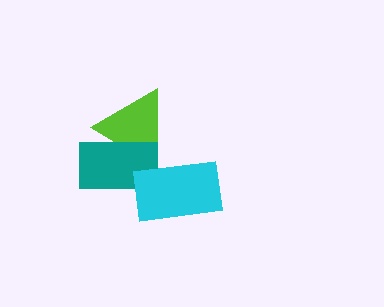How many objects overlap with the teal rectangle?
2 objects overlap with the teal rectangle.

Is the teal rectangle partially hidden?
Yes, it is partially covered by another shape.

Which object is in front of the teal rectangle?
The cyan rectangle is in front of the teal rectangle.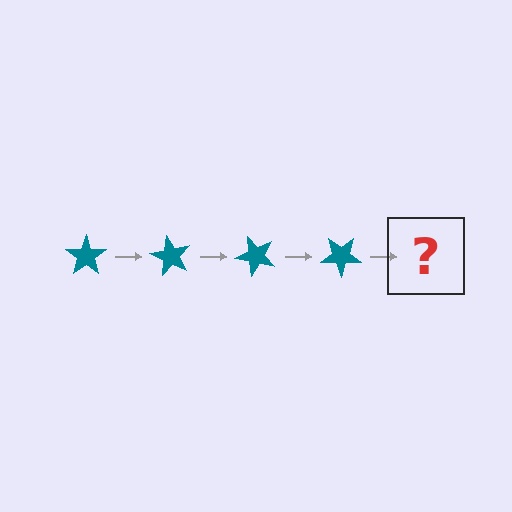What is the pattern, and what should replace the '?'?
The pattern is that the star rotates 60 degrees each step. The '?' should be a teal star rotated 240 degrees.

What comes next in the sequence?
The next element should be a teal star rotated 240 degrees.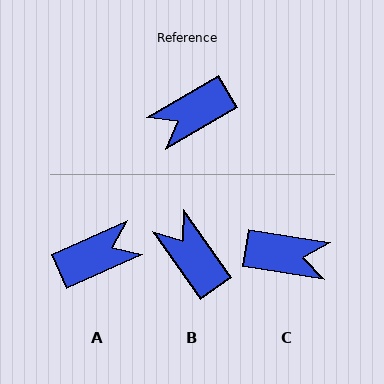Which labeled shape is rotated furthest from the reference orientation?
A, about 173 degrees away.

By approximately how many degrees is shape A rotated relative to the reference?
Approximately 173 degrees counter-clockwise.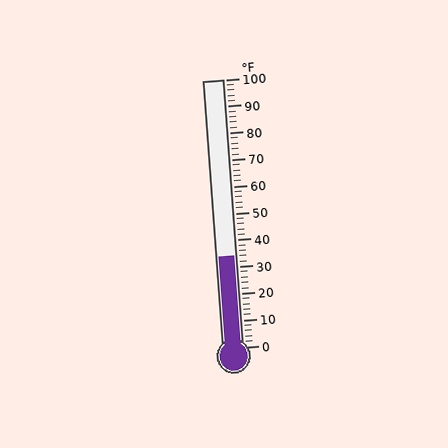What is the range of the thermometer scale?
The thermometer scale ranges from 0°F to 100°F.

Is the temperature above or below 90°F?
The temperature is below 90°F.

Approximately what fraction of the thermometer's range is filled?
The thermometer is filled to approximately 35% of its range.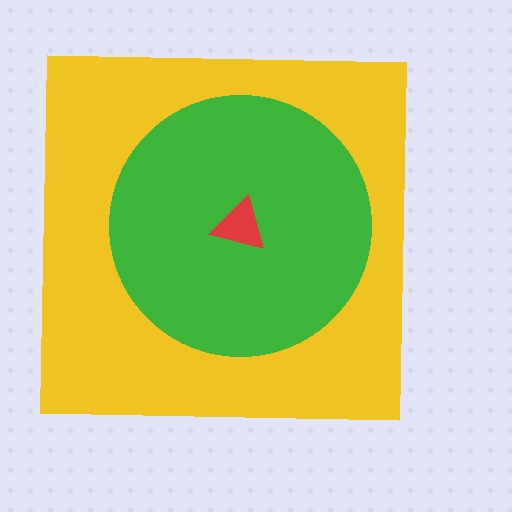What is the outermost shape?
The yellow square.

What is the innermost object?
The red triangle.